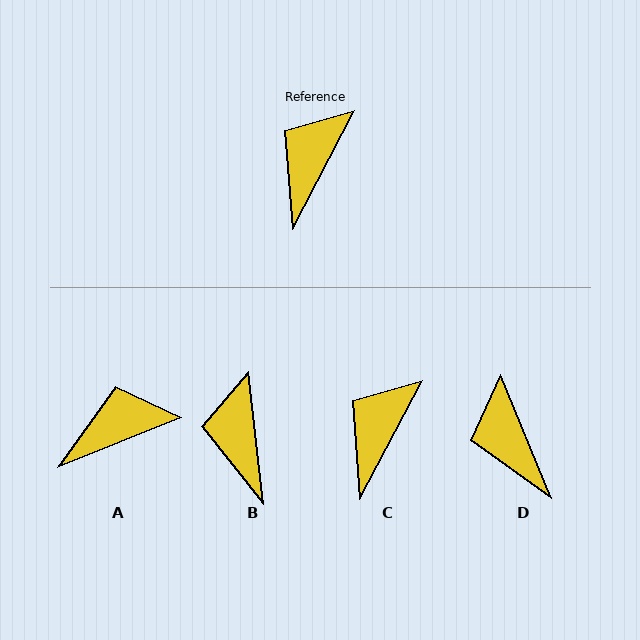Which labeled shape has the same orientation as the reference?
C.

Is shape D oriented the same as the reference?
No, it is off by about 50 degrees.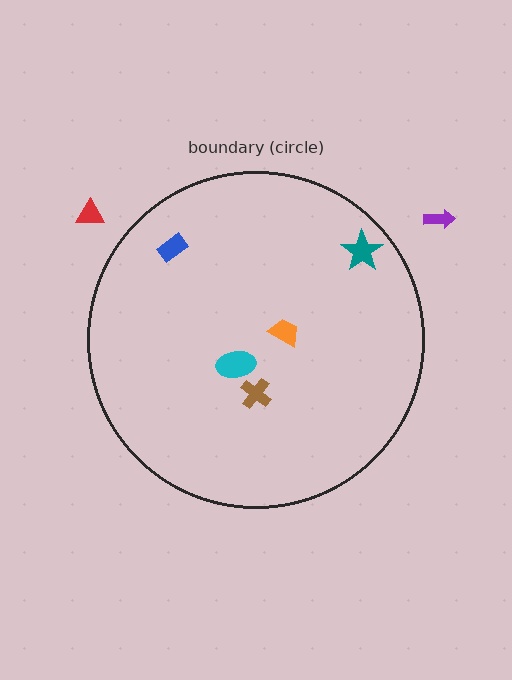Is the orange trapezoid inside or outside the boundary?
Inside.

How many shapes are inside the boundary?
5 inside, 2 outside.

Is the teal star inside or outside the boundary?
Inside.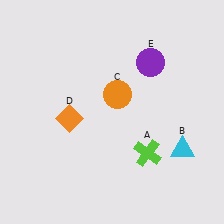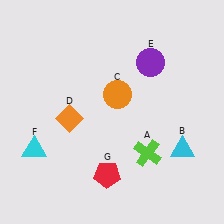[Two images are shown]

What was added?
A cyan triangle (F), a red pentagon (G) were added in Image 2.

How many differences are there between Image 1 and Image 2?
There are 2 differences between the two images.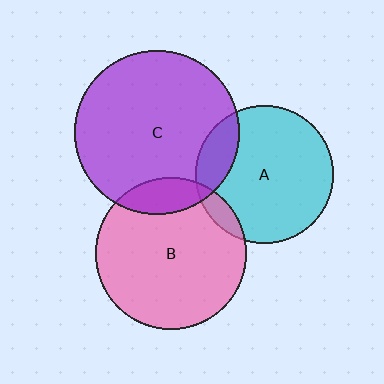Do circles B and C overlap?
Yes.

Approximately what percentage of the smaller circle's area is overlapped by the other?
Approximately 15%.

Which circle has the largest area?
Circle C (purple).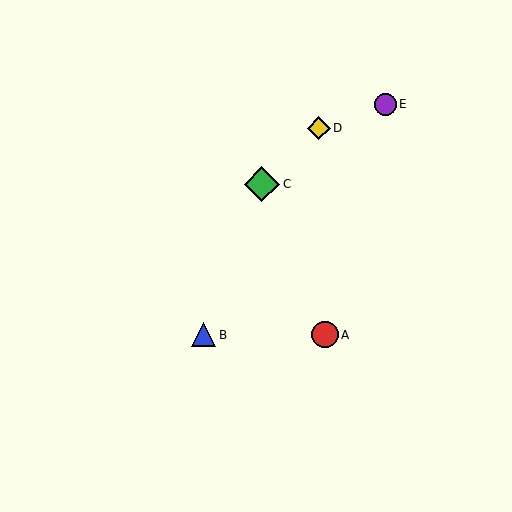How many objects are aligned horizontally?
2 objects (A, B) are aligned horizontally.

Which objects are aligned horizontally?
Objects A, B are aligned horizontally.